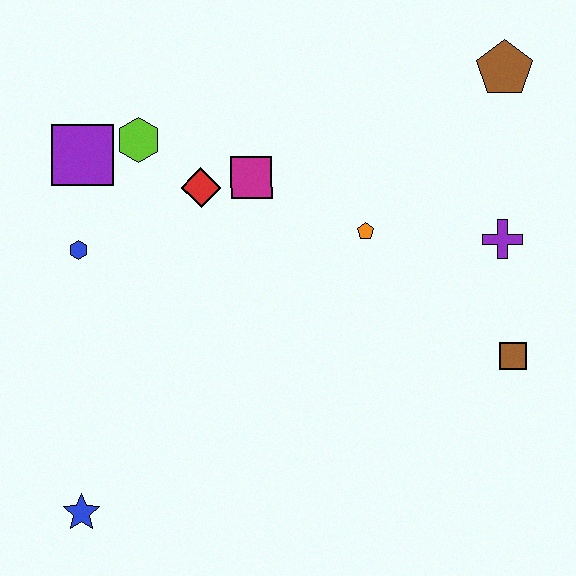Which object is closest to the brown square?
The purple cross is closest to the brown square.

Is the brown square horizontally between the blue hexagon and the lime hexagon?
No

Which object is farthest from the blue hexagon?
The brown pentagon is farthest from the blue hexagon.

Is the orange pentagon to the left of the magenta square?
No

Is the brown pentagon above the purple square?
Yes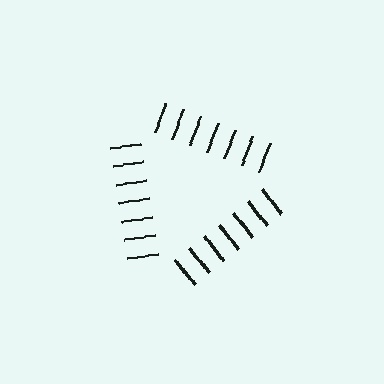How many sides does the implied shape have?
3 sides — the line-ends trace a triangle.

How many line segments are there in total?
21 — 7 along each of the 3 edges.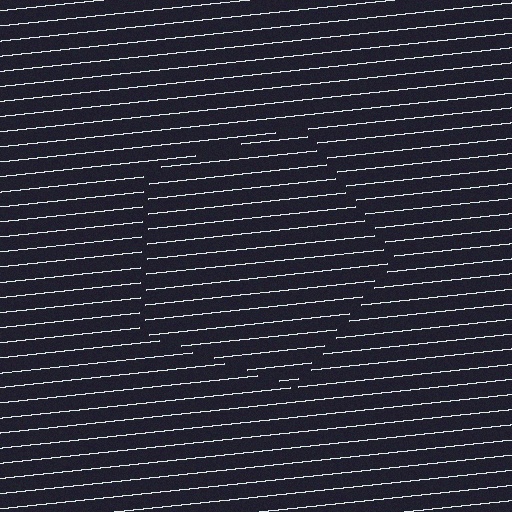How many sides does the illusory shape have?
5 sides — the line-ends trace a pentagon.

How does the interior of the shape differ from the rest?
The interior of the shape contains the same grating, shifted by half a period — the contour is defined by the phase discontinuity where line-ends from the inner and outer gratings abut.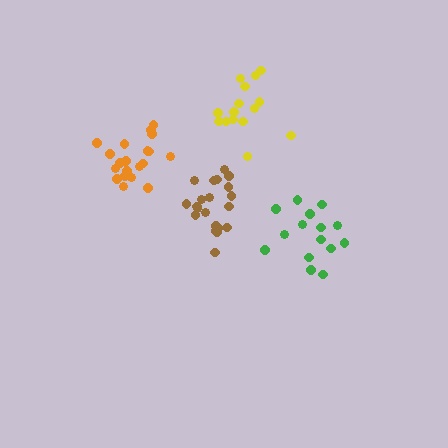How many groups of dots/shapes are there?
There are 4 groups.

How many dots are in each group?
Group 1: 15 dots, Group 2: 15 dots, Group 3: 21 dots, Group 4: 21 dots (72 total).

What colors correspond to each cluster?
The clusters are colored: yellow, green, brown, orange.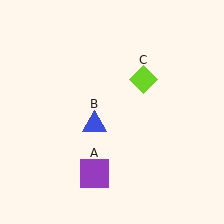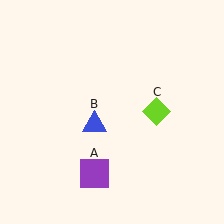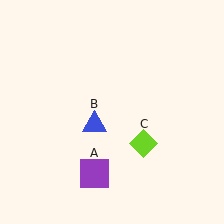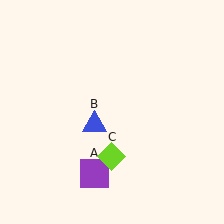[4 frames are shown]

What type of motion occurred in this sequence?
The lime diamond (object C) rotated clockwise around the center of the scene.